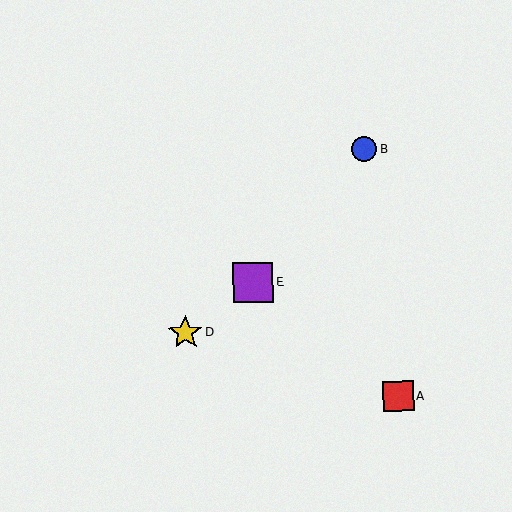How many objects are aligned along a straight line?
3 objects (C, D, E) are aligned along a straight line.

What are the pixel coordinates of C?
Object C is at (250, 284).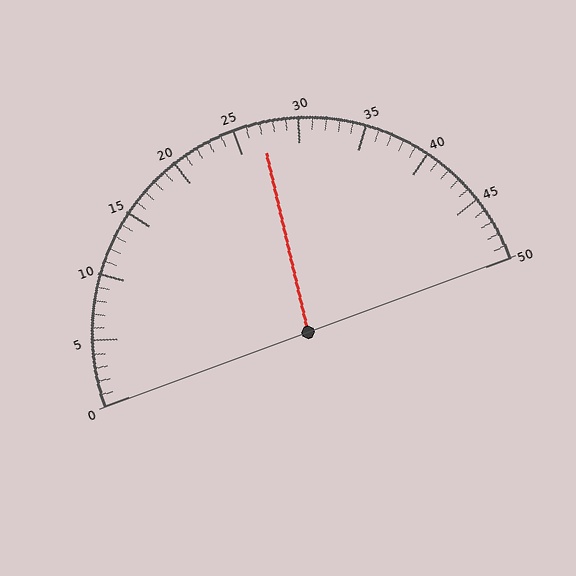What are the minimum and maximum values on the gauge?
The gauge ranges from 0 to 50.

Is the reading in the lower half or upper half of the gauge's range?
The reading is in the upper half of the range (0 to 50).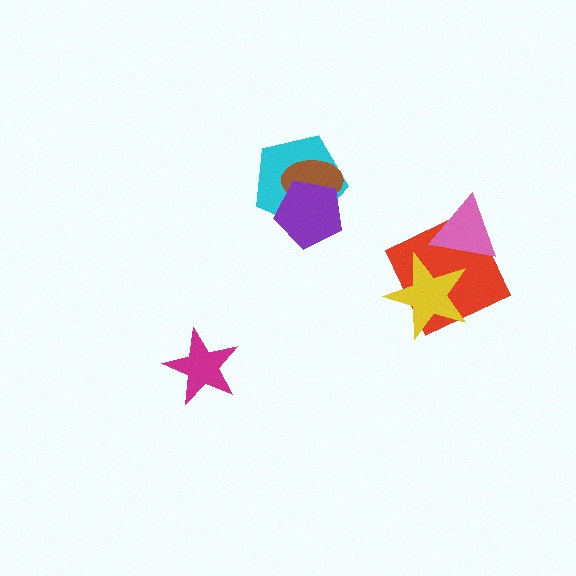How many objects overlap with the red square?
2 objects overlap with the red square.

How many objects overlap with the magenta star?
0 objects overlap with the magenta star.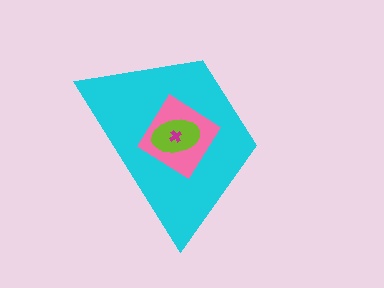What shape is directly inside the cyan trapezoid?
The pink diamond.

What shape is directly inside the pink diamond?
The lime ellipse.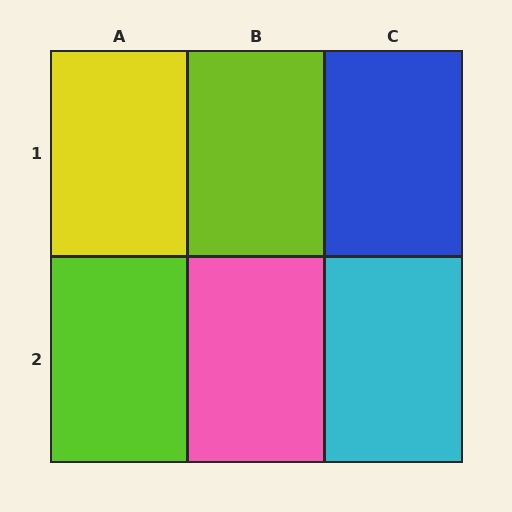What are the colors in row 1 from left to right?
Yellow, lime, blue.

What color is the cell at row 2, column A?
Lime.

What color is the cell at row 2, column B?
Pink.